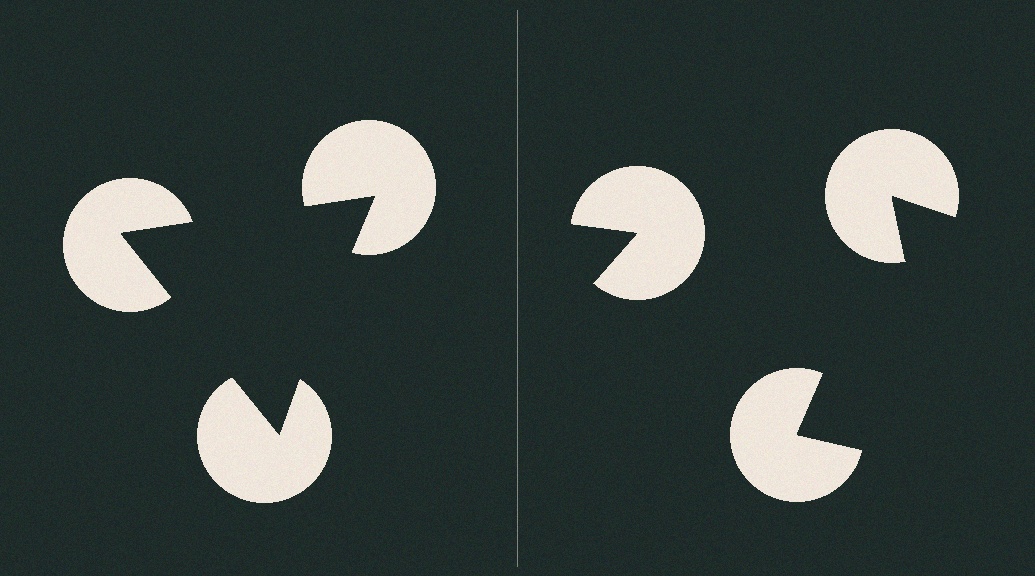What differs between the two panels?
The pac-man discs are positioned identically on both sides; only the wedge orientations differ. On the left they align to a triangle; on the right they are misaligned.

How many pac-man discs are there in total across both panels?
6 — 3 on each side.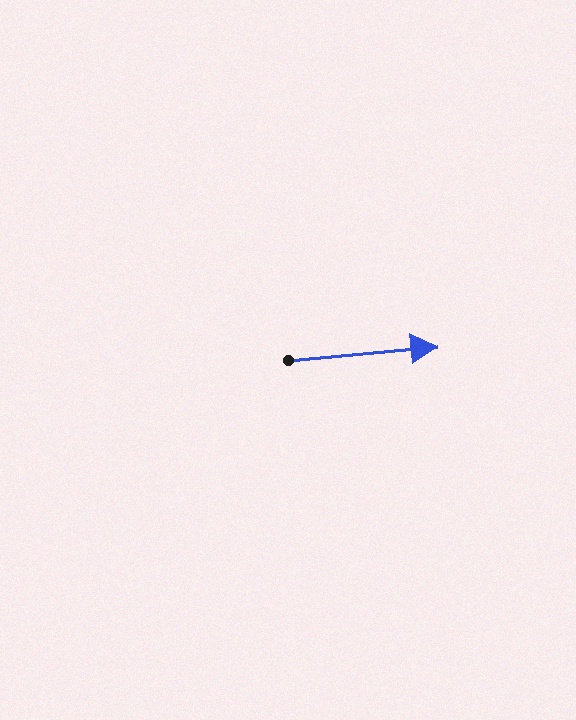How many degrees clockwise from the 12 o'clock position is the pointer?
Approximately 85 degrees.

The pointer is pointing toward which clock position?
Roughly 3 o'clock.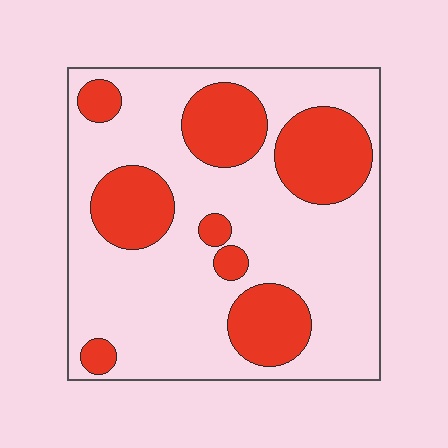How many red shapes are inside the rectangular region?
8.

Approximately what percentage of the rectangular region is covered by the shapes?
Approximately 30%.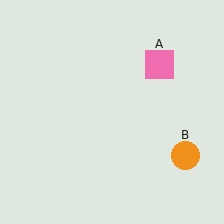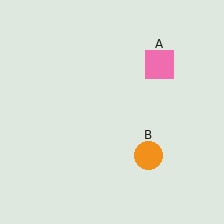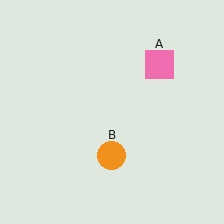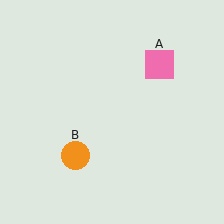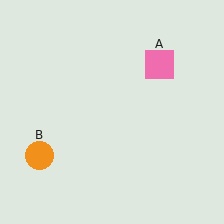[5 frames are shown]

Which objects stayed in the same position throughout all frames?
Pink square (object A) remained stationary.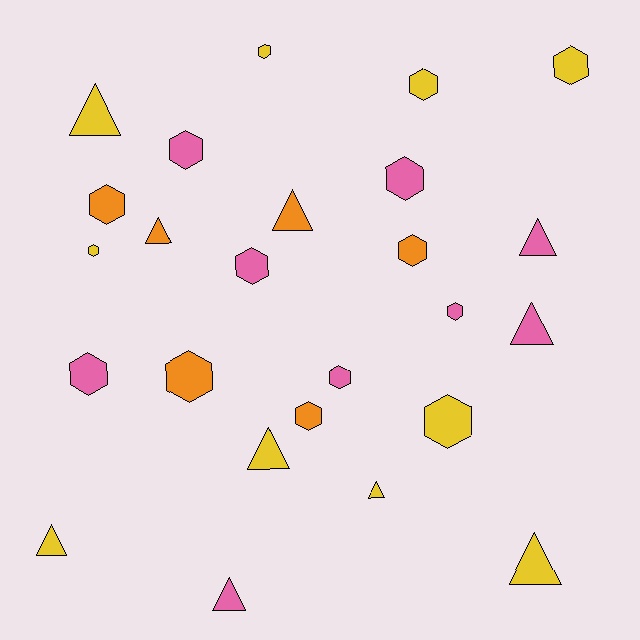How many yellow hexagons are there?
There are 5 yellow hexagons.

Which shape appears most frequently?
Hexagon, with 15 objects.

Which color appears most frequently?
Yellow, with 10 objects.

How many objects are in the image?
There are 25 objects.